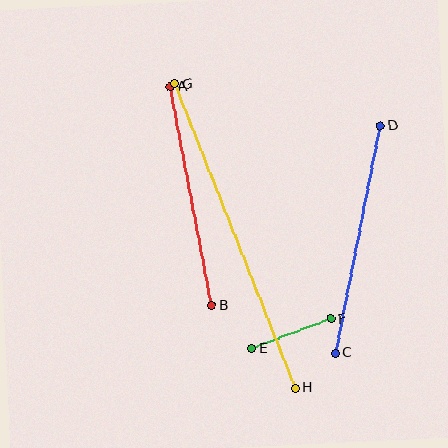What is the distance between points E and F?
The distance is approximately 84 pixels.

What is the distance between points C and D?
The distance is approximately 232 pixels.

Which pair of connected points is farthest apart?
Points G and H are farthest apart.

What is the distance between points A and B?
The distance is approximately 223 pixels.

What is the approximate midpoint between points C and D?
The midpoint is at approximately (358, 239) pixels.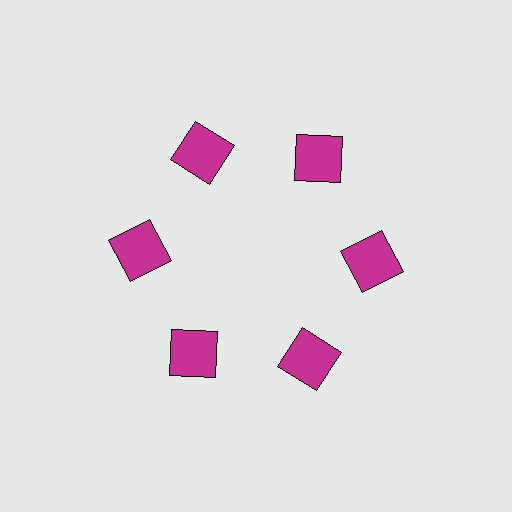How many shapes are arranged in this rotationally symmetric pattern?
There are 6 shapes, arranged in 6 groups of 1.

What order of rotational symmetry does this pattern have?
This pattern has 6-fold rotational symmetry.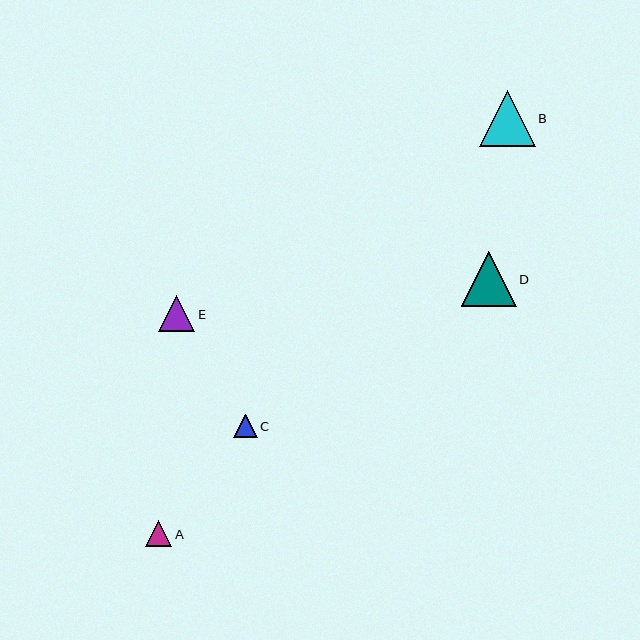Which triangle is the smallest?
Triangle C is the smallest with a size of approximately 23 pixels.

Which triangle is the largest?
Triangle B is the largest with a size of approximately 56 pixels.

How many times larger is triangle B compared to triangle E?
Triangle B is approximately 1.5 times the size of triangle E.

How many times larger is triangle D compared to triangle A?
Triangle D is approximately 2.1 times the size of triangle A.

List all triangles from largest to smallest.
From largest to smallest: B, D, E, A, C.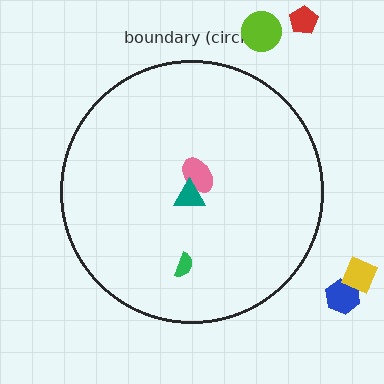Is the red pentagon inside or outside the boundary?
Outside.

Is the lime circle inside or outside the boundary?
Outside.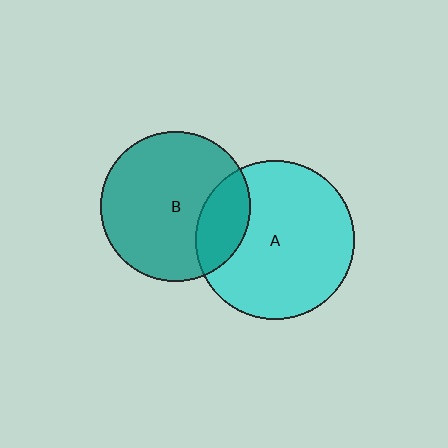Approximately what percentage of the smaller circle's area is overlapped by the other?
Approximately 20%.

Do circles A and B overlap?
Yes.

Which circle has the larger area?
Circle A (cyan).